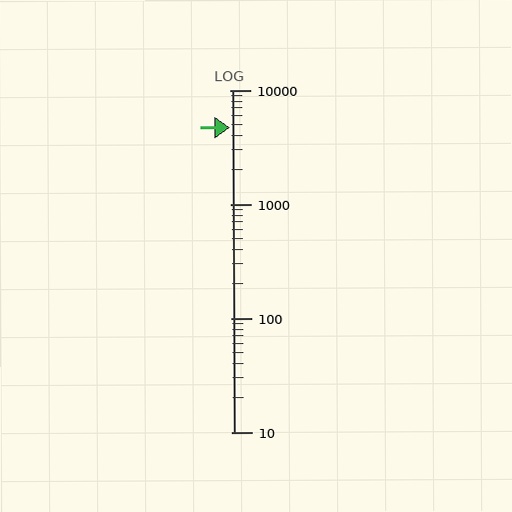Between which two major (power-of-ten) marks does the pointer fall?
The pointer is between 1000 and 10000.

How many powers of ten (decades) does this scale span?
The scale spans 3 decades, from 10 to 10000.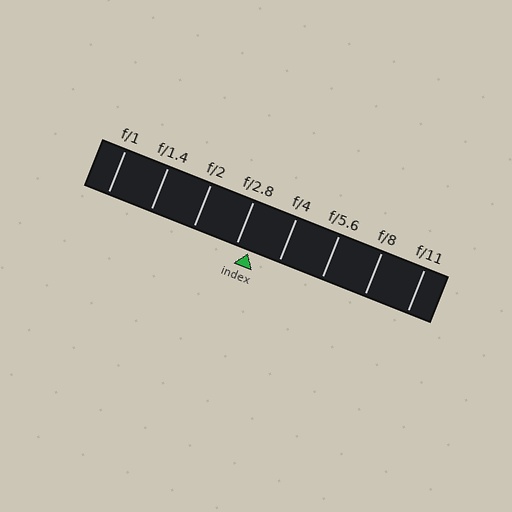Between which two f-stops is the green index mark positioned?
The index mark is between f/2.8 and f/4.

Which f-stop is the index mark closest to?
The index mark is closest to f/2.8.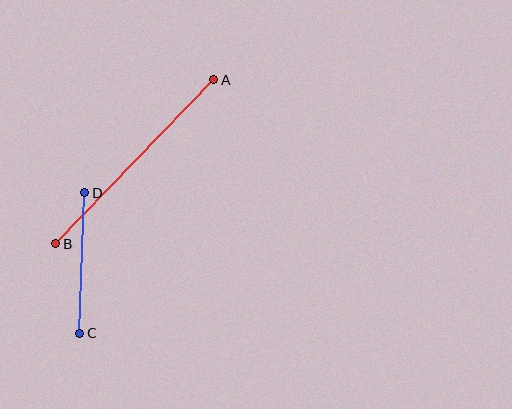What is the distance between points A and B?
The distance is approximately 228 pixels.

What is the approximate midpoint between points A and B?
The midpoint is at approximately (135, 162) pixels.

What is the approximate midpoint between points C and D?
The midpoint is at approximately (82, 263) pixels.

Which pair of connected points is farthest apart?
Points A and B are farthest apart.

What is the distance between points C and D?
The distance is approximately 140 pixels.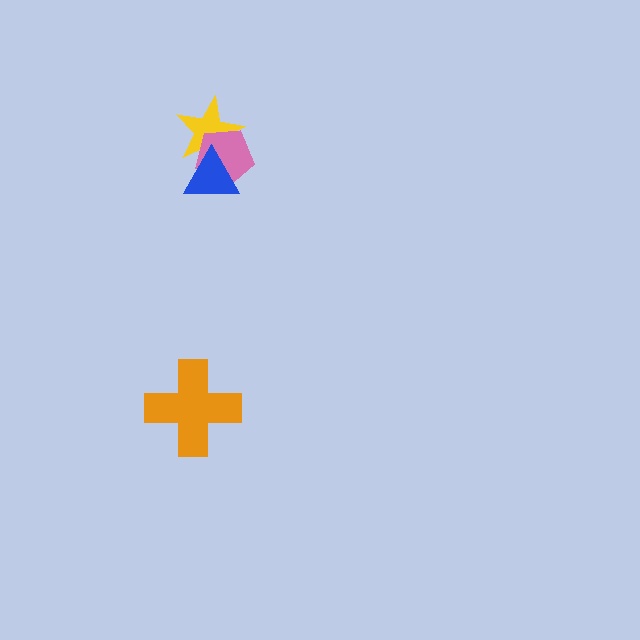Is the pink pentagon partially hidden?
Yes, it is partially covered by another shape.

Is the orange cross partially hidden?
No, no other shape covers it.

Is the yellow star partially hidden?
Yes, it is partially covered by another shape.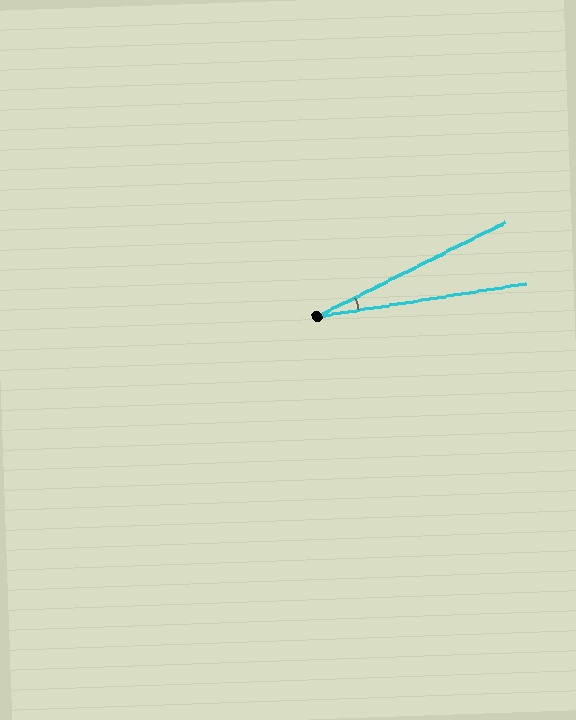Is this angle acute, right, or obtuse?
It is acute.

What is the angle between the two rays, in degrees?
Approximately 17 degrees.